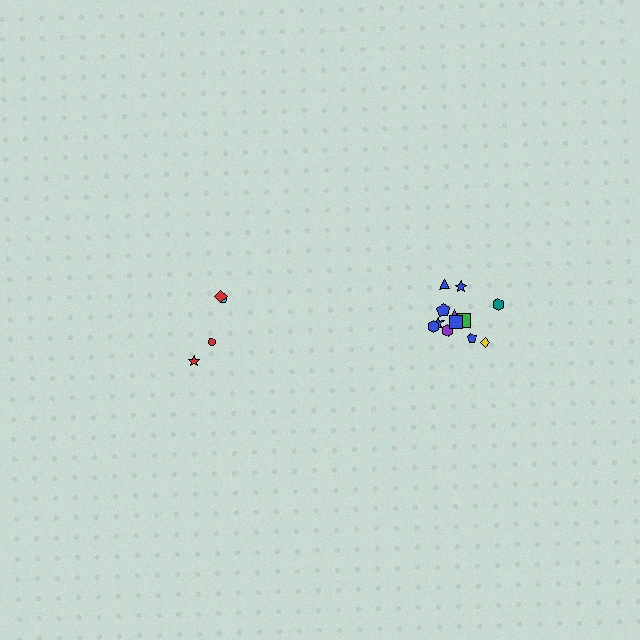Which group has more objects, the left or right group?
The right group.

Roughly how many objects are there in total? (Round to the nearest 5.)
Roughly 15 objects in total.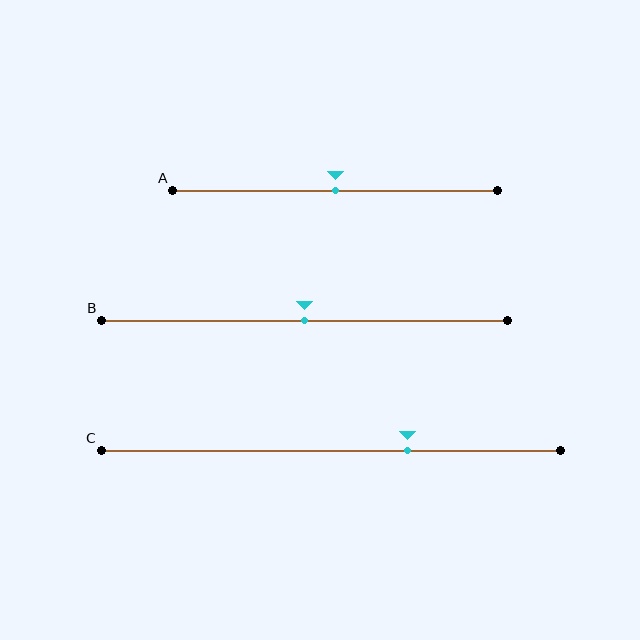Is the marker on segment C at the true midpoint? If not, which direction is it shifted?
No, the marker on segment C is shifted to the right by about 17% of the segment length.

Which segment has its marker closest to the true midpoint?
Segment A has its marker closest to the true midpoint.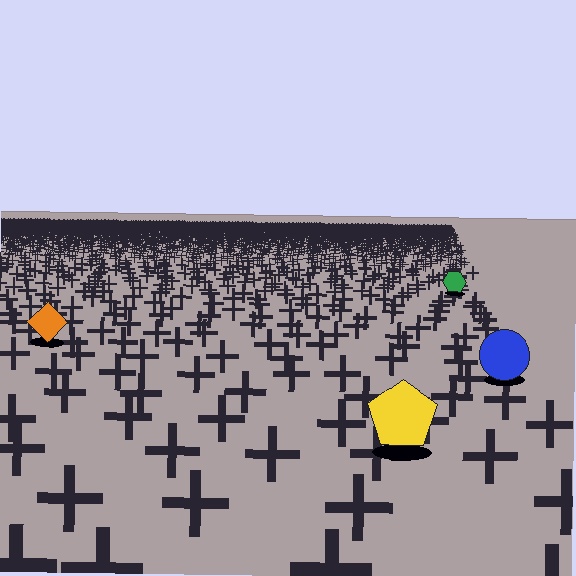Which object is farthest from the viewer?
The green hexagon is farthest from the viewer. It appears smaller and the ground texture around it is denser.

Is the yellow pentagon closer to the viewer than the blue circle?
Yes. The yellow pentagon is closer — you can tell from the texture gradient: the ground texture is coarser near it.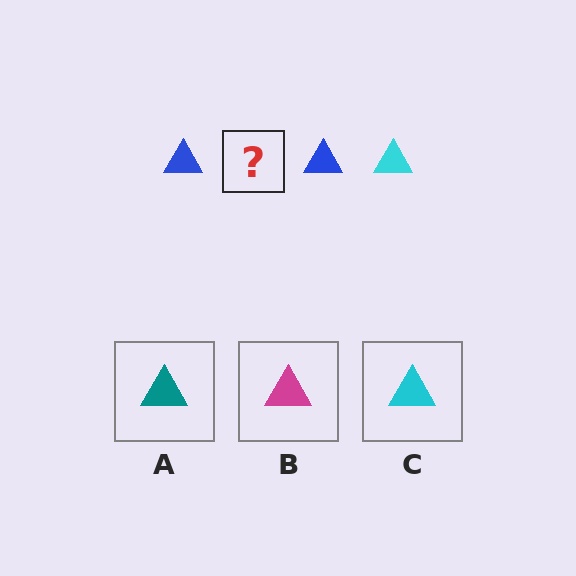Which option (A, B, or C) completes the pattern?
C.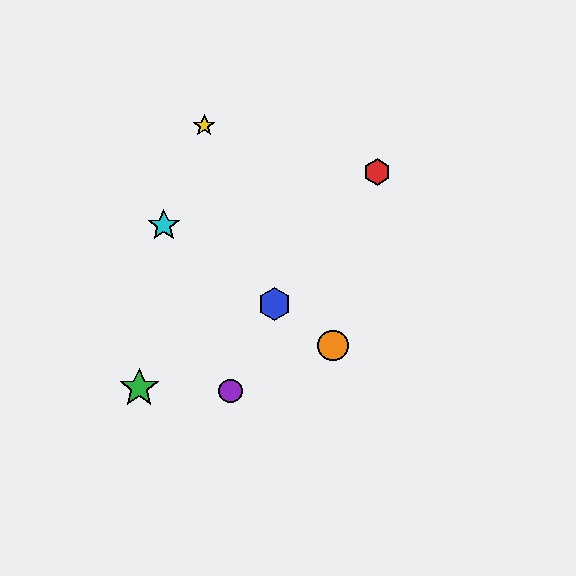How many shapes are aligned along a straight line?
3 shapes (the blue hexagon, the orange circle, the cyan star) are aligned along a straight line.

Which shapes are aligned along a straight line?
The blue hexagon, the orange circle, the cyan star are aligned along a straight line.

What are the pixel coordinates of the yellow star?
The yellow star is at (204, 126).